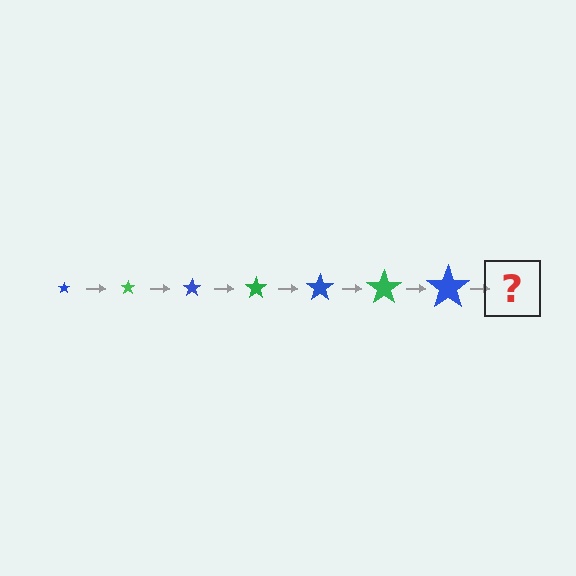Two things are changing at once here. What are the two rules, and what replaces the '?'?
The two rules are that the star grows larger each step and the color cycles through blue and green. The '?' should be a green star, larger than the previous one.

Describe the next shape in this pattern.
It should be a green star, larger than the previous one.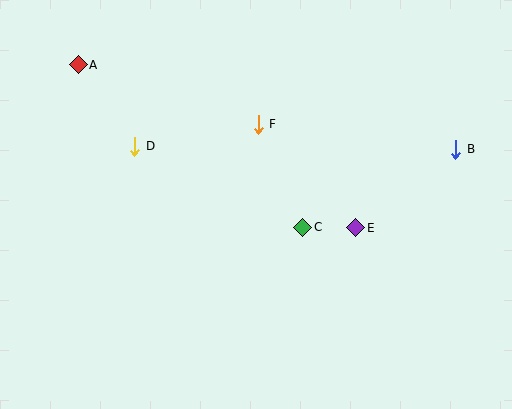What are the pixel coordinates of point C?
Point C is at (303, 227).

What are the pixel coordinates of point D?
Point D is at (135, 146).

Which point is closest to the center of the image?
Point C at (303, 227) is closest to the center.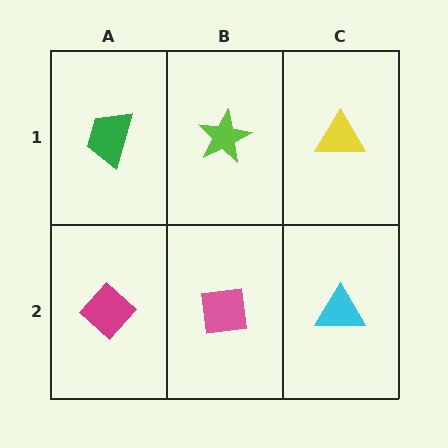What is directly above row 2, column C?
A yellow triangle.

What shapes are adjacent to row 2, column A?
A green trapezoid (row 1, column A), a pink square (row 2, column B).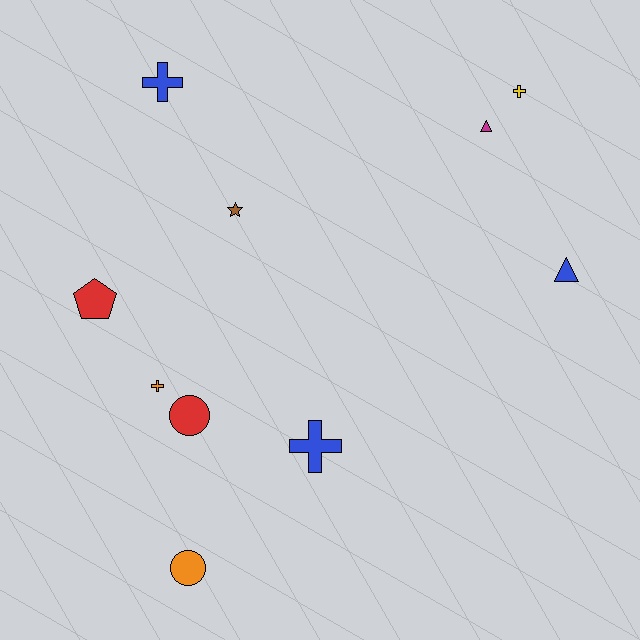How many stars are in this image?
There is 1 star.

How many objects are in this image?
There are 10 objects.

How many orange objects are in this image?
There are 2 orange objects.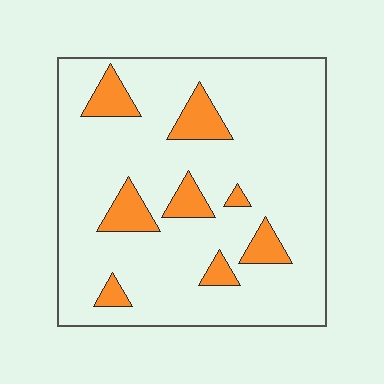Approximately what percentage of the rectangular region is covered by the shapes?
Approximately 15%.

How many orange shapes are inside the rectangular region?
8.